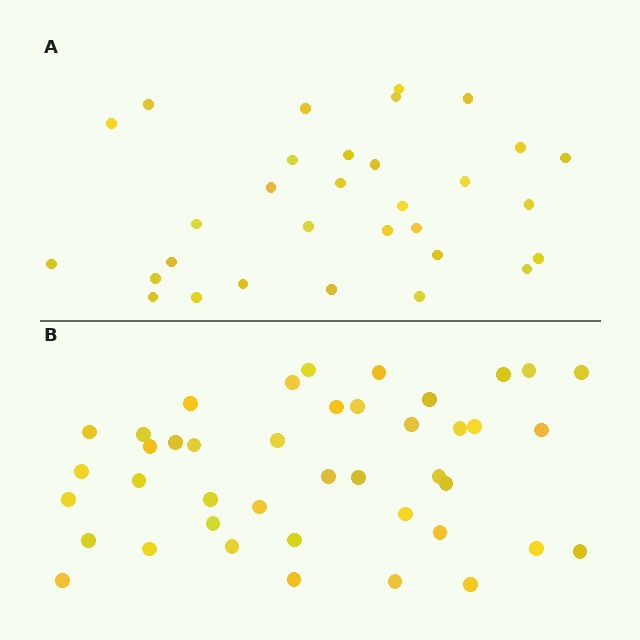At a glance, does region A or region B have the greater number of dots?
Region B (the bottom region) has more dots.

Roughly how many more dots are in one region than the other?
Region B has roughly 12 or so more dots than region A.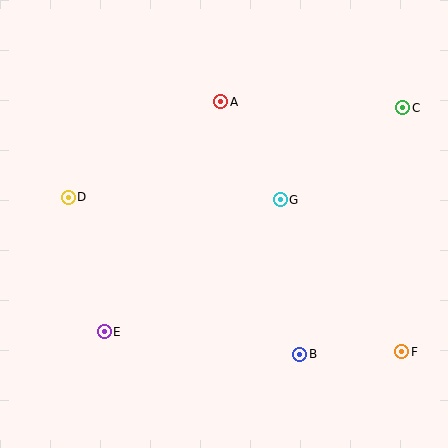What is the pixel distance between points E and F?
The distance between E and F is 298 pixels.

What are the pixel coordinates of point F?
Point F is at (402, 352).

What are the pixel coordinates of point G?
Point G is at (280, 200).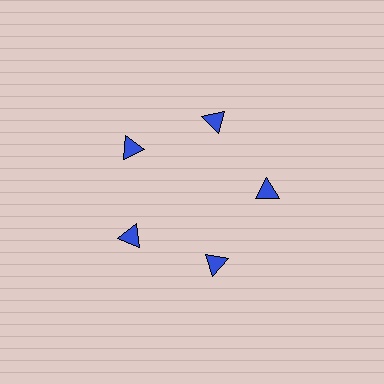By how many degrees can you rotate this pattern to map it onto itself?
The pattern maps onto itself every 72 degrees of rotation.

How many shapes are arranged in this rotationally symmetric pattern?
There are 5 shapes, arranged in 5 groups of 1.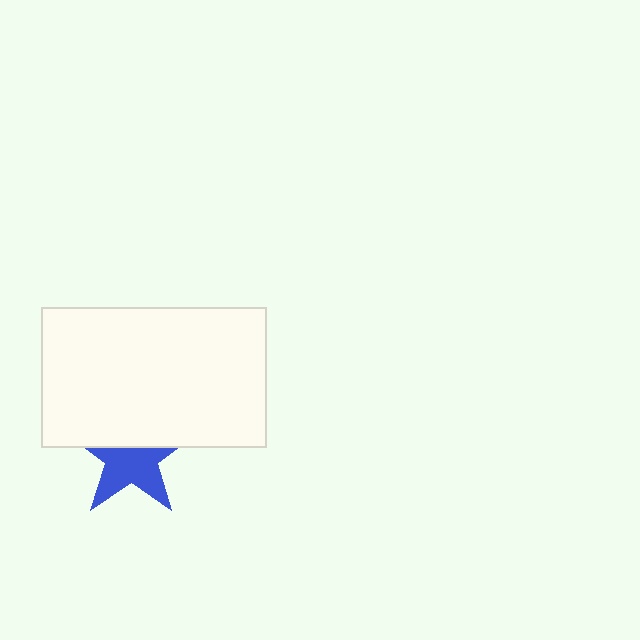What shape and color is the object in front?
The object in front is a white rectangle.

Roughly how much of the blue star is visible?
About half of it is visible (roughly 58%).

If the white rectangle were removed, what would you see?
You would see the complete blue star.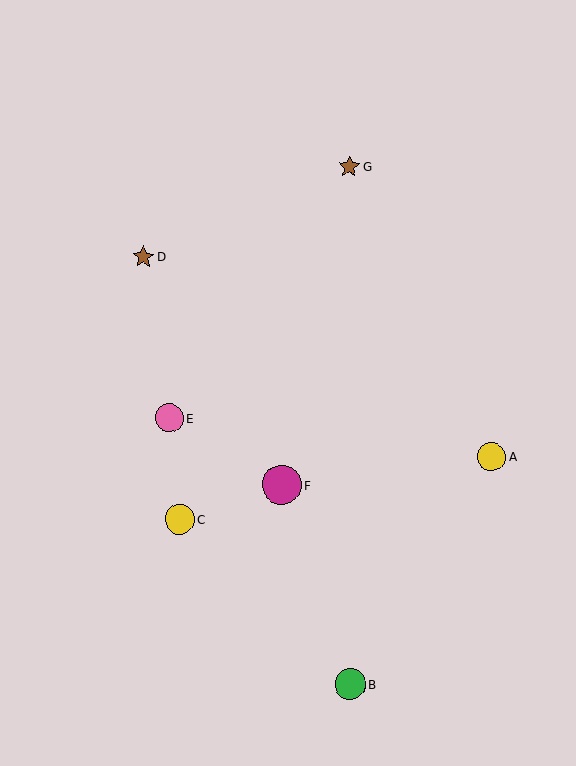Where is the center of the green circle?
The center of the green circle is at (350, 684).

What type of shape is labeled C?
Shape C is a yellow circle.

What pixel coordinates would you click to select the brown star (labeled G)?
Click at (349, 166) to select the brown star G.